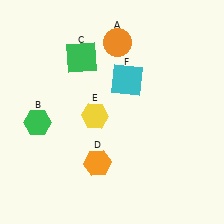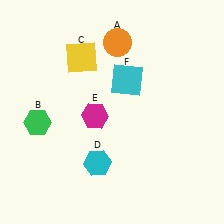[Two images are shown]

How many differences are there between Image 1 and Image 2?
There are 3 differences between the two images.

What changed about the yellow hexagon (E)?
In Image 1, E is yellow. In Image 2, it changed to magenta.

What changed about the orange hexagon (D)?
In Image 1, D is orange. In Image 2, it changed to cyan.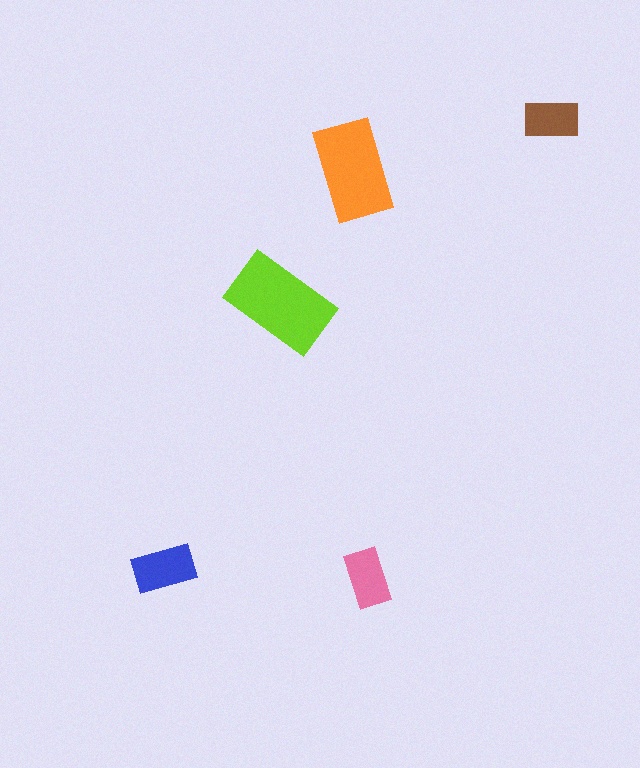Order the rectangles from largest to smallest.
the lime one, the orange one, the blue one, the pink one, the brown one.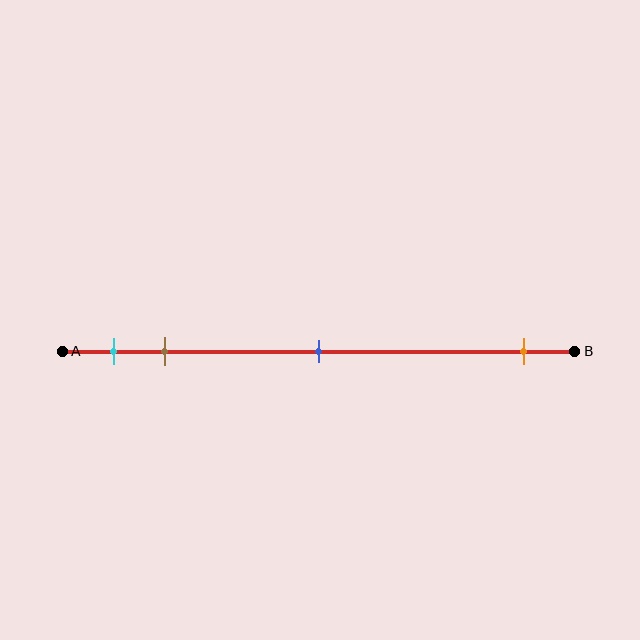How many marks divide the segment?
There are 4 marks dividing the segment.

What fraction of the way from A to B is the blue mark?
The blue mark is approximately 50% (0.5) of the way from A to B.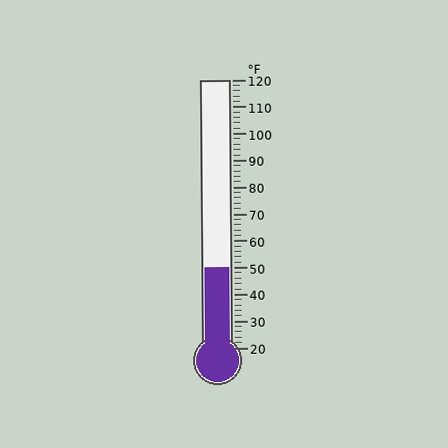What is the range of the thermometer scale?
The thermometer scale ranges from 20°F to 120°F.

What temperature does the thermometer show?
The thermometer shows approximately 50°F.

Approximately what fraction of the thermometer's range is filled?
The thermometer is filled to approximately 30% of its range.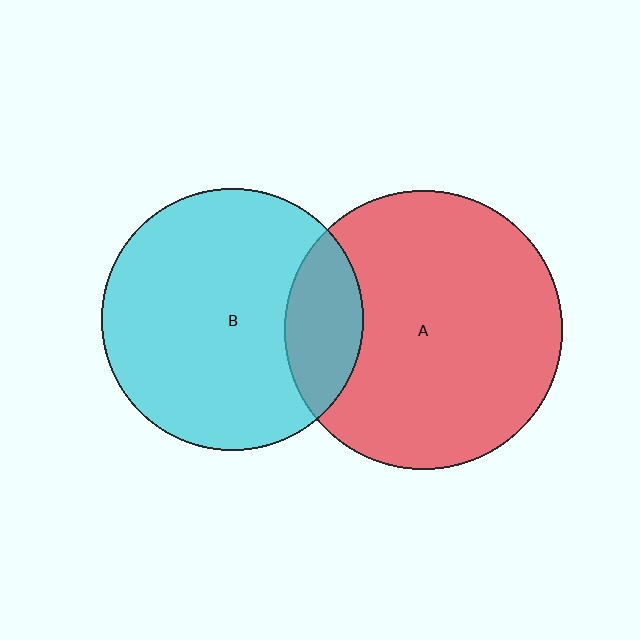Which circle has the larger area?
Circle A (red).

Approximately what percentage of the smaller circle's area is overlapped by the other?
Approximately 20%.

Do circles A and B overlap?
Yes.